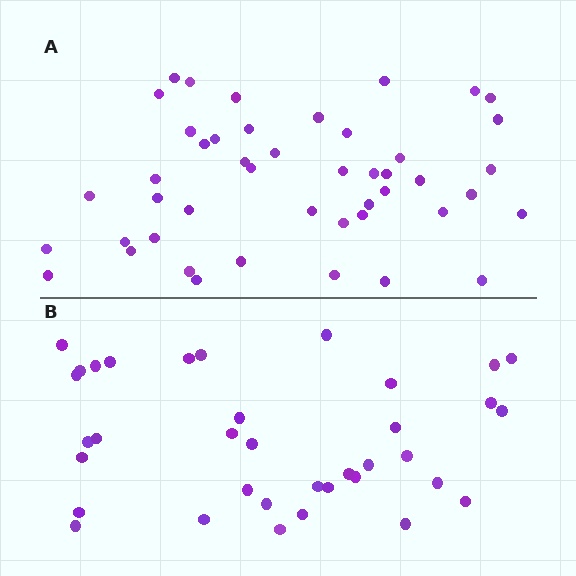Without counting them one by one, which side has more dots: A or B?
Region A (the top region) has more dots.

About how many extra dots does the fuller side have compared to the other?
Region A has roughly 10 or so more dots than region B.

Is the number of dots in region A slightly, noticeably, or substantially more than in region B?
Region A has noticeably more, but not dramatically so. The ratio is roughly 1.3 to 1.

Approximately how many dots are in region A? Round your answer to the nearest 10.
About 50 dots. (The exact count is 46, which rounds to 50.)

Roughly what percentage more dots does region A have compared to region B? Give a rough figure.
About 30% more.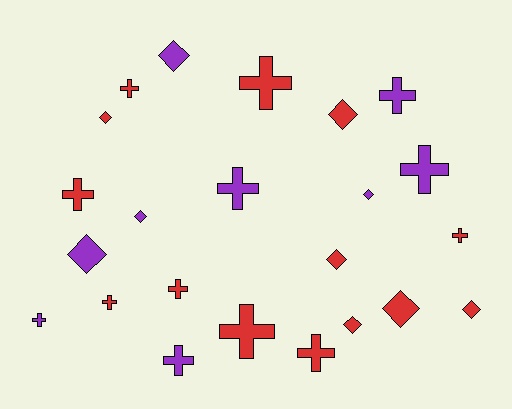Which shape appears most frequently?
Cross, with 13 objects.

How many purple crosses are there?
There are 5 purple crosses.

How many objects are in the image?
There are 23 objects.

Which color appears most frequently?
Red, with 14 objects.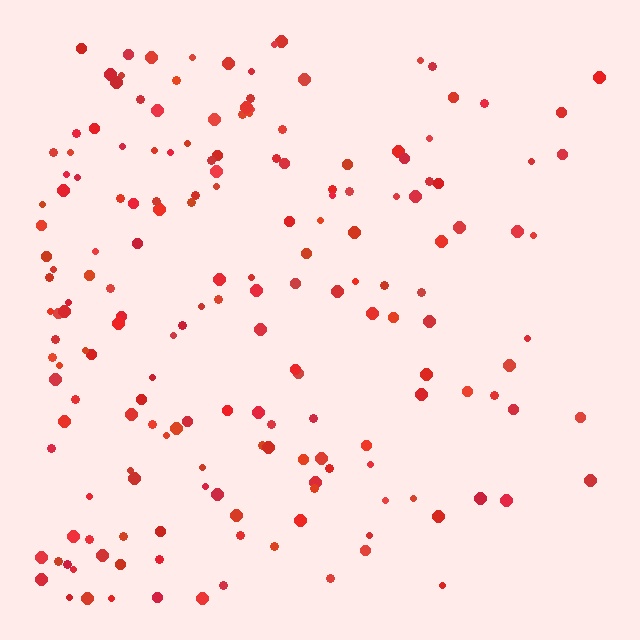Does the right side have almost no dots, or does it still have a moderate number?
Still a moderate number, just noticeably fewer than the left.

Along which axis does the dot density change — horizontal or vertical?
Horizontal.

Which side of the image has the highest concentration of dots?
The left.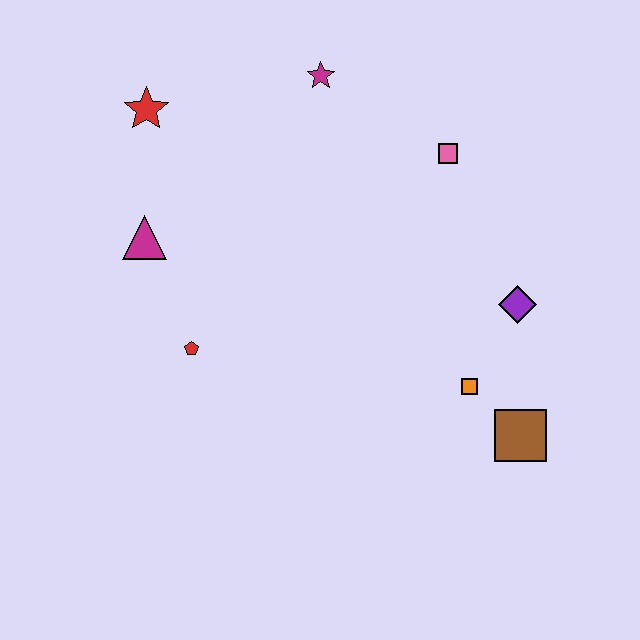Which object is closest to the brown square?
The orange square is closest to the brown square.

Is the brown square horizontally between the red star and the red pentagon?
No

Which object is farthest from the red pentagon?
The brown square is farthest from the red pentagon.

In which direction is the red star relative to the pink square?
The red star is to the left of the pink square.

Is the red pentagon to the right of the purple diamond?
No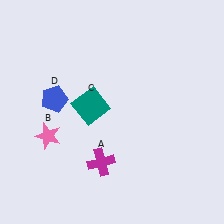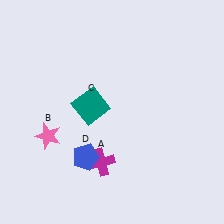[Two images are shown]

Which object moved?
The blue pentagon (D) moved down.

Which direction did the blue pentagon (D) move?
The blue pentagon (D) moved down.